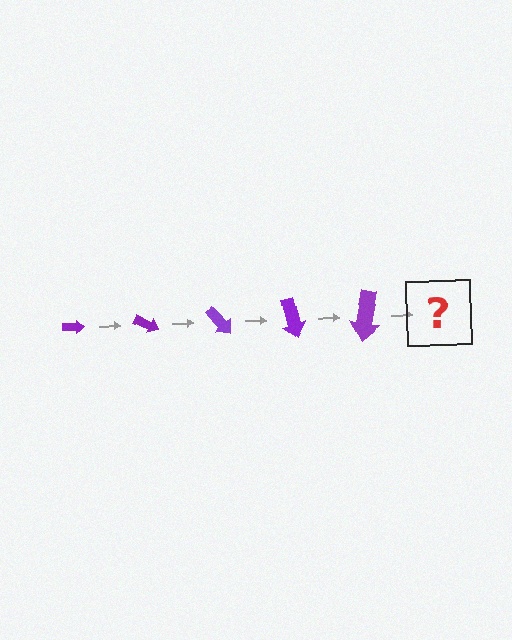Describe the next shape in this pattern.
It should be an arrow, larger than the previous one and rotated 125 degrees from the start.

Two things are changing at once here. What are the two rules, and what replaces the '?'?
The two rules are that the arrow grows larger each step and it rotates 25 degrees each step. The '?' should be an arrow, larger than the previous one and rotated 125 degrees from the start.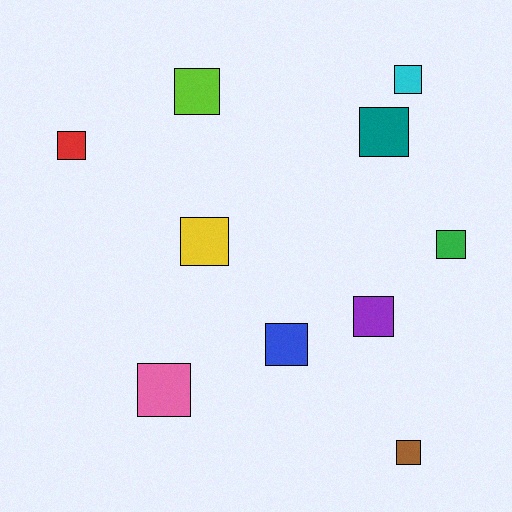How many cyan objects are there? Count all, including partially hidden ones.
There is 1 cyan object.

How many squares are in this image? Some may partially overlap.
There are 10 squares.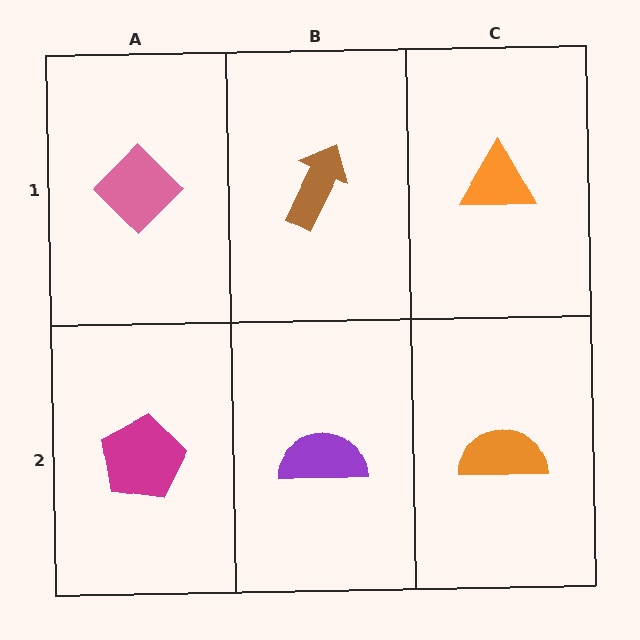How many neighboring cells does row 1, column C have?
2.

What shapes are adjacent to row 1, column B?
A purple semicircle (row 2, column B), a pink diamond (row 1, column A), an orange triangle (row 1, column C).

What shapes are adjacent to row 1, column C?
An orange semicircle (row 2, column C), a brown arrow (row 1, column B).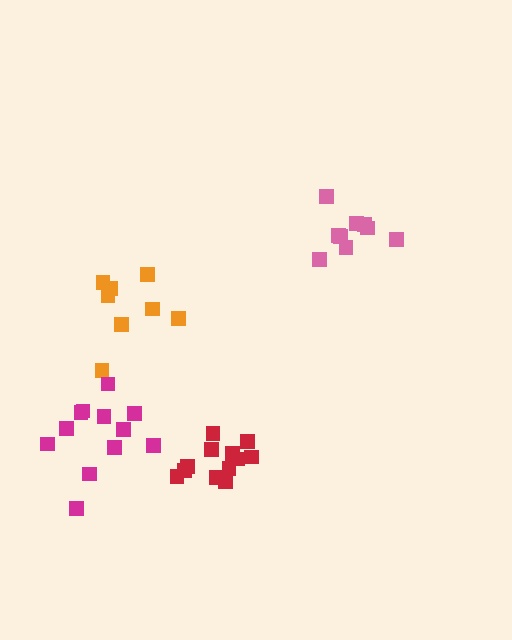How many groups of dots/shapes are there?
There are 4 groups.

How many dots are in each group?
Group 1: 9 dots, Group 2: 12 dots, Group 3: 8 dots, Group 4: 13 dots (42 total).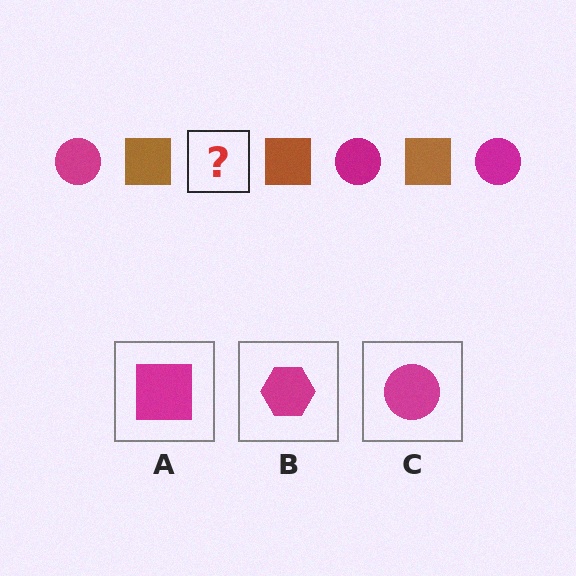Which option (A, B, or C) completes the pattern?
C.